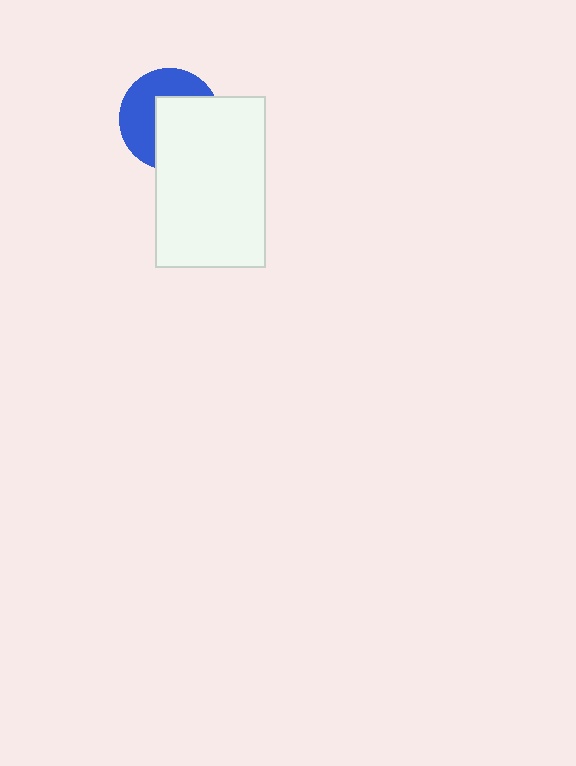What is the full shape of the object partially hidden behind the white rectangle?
The partially hidden object is a blue circle.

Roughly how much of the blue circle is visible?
About half of it is visible (roughly 48%).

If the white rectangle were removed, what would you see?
You would see the complete blue circle.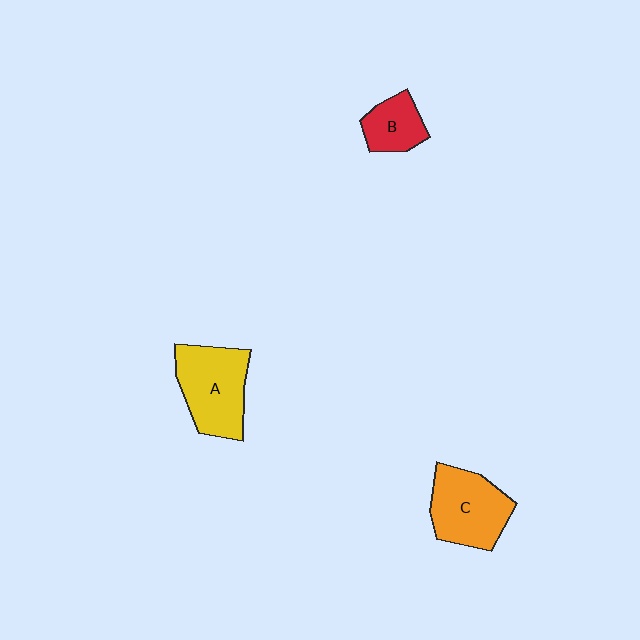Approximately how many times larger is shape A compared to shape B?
Approximately 1.9 times.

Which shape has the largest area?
Shape A (yellow).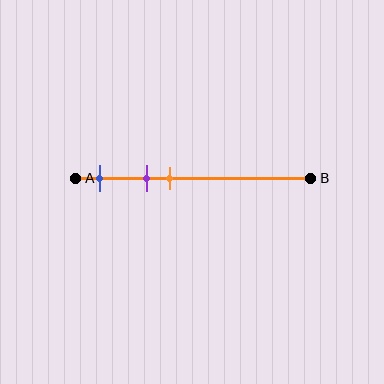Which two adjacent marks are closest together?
The purple and orange marks are the closest adjacent pair.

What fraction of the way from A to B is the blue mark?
The blue mark is approximately 10% (0.1) of the way from A to B.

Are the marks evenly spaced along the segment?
Yes, the marks are approximately evenly spaced.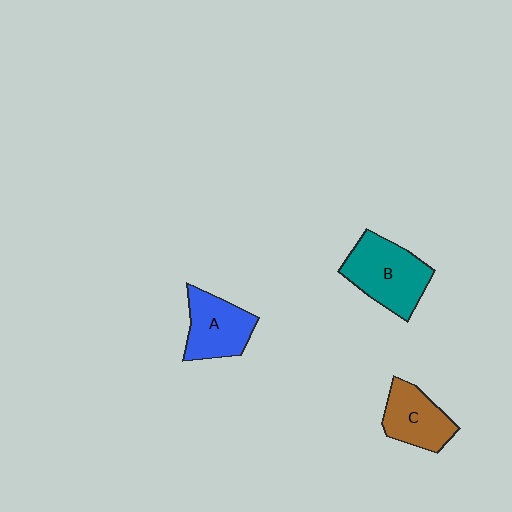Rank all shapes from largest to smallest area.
From largest to smallest: B (teal), A (blue), C (brown).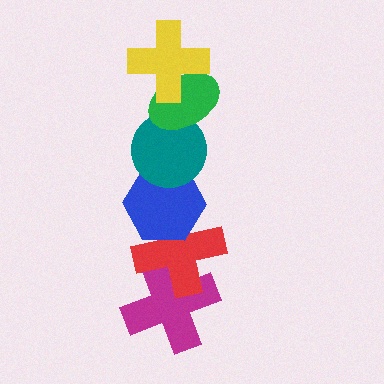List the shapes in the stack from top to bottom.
From top to bottom: the yellow cross, the green ellipse, the teal circle, the blue hexagon, the red cross, the magenta cross.